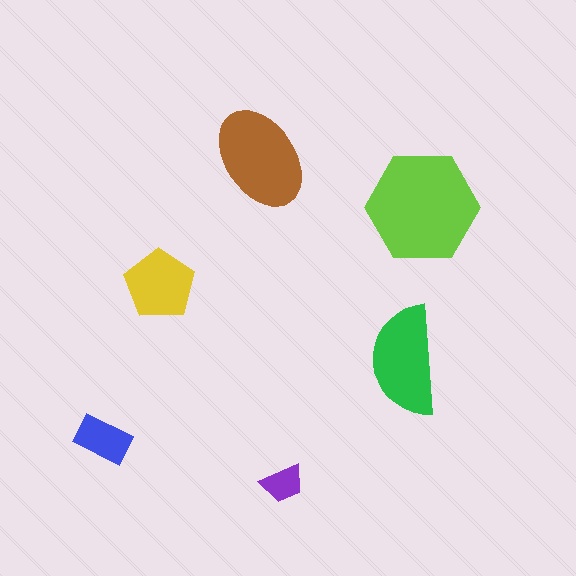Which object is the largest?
The lime hexagon.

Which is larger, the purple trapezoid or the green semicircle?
The green semicircle.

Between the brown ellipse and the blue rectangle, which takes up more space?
The brown ellipse.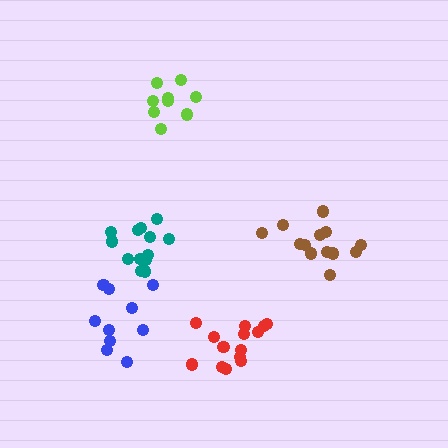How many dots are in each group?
Group 1: 13 dots, Group 2: 13 dots, Group 3: 9 dots, Group 4: 10 dots, Group 5: 14 dots (59 total).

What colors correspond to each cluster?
The clusters are colored: brown, teal, lime, blue, red.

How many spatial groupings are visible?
There are 5 spatial groupings.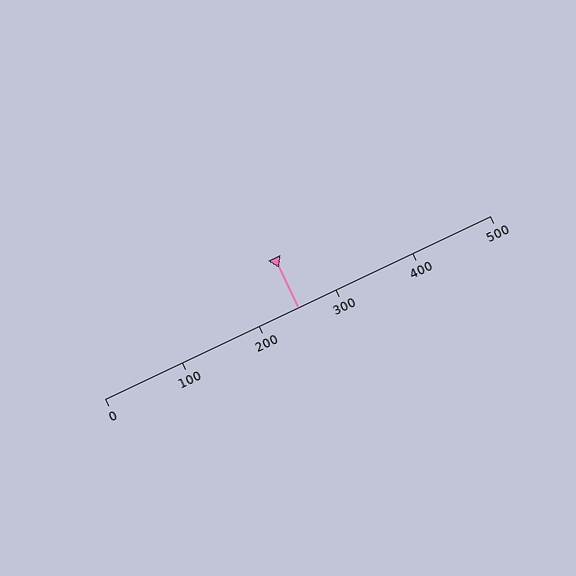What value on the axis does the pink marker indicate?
The marker indicates approximately 250.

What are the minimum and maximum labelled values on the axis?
The axis runs from 0 to 500.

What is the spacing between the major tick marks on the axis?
The major ticks are spaced 100 apart.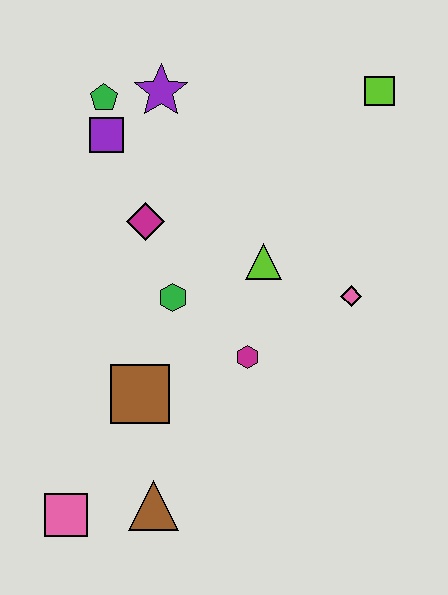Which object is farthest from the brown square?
The lime square is farthest from the brown square.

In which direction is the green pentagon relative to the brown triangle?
The green pentagon is above the brown triangle.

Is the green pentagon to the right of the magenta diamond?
No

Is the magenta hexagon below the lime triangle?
Yes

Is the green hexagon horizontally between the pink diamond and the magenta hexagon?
No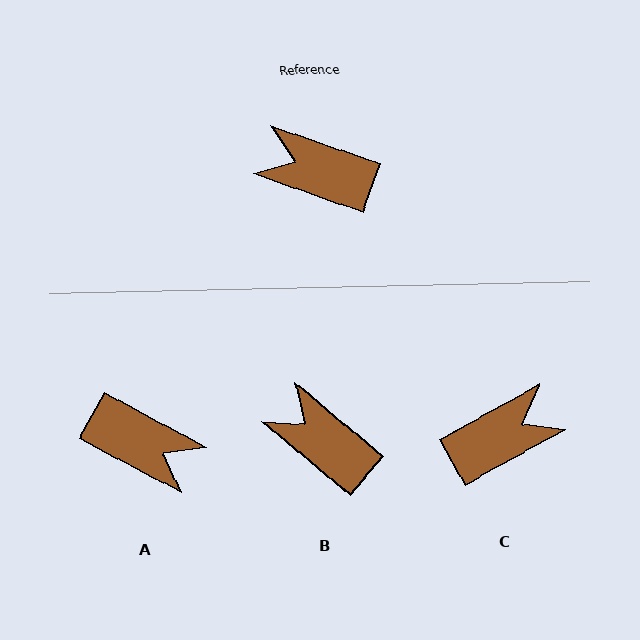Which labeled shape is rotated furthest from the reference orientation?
A, about 171 degrees away.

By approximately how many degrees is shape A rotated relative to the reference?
Approximately 171 degrees counter-clockwise.